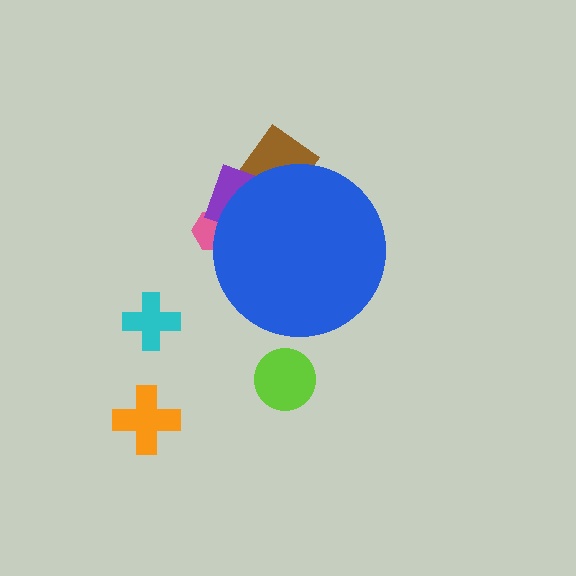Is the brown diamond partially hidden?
Yes, the brown diamond is partially hidden behind the blue circle.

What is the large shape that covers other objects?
A blue circle.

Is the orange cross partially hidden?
No, the orange cross is fully visible.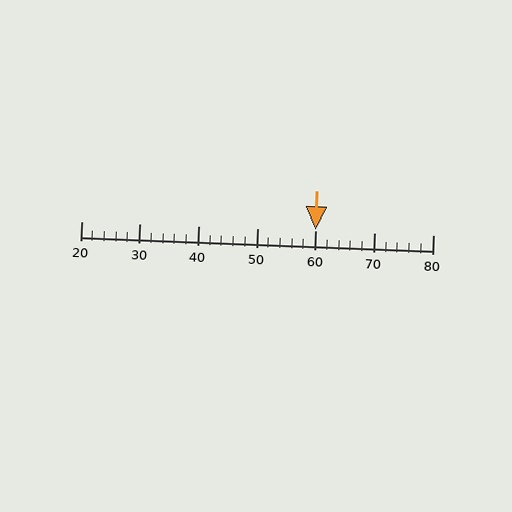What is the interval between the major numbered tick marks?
The major tick marks are spaced 10 units apart.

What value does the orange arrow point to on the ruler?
The orange arrow points to approximately 60.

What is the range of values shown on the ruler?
The ruler shows values from 20 to 80.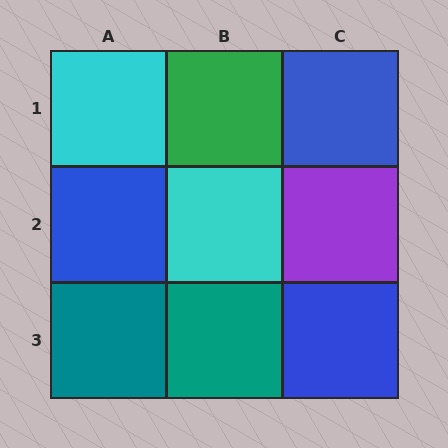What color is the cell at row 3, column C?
Blue.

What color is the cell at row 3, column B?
Teal.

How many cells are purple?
1 cell is purple.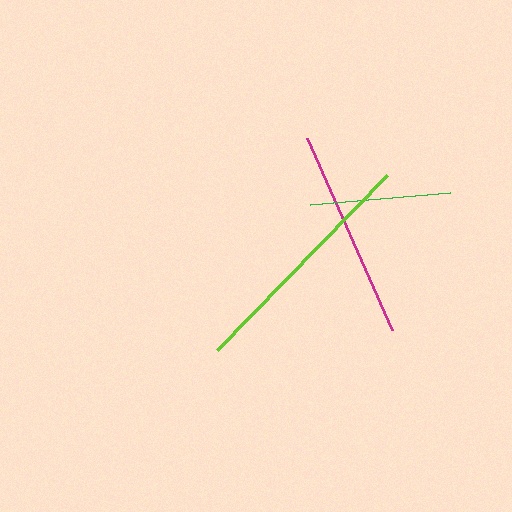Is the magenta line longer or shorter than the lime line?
The lime line is longer than the magenta line.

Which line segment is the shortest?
The green line is the shortest at approximately 140 pixels.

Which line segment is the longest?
The lime line is the longest at approximately 244 pixels.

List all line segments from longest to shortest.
From longest to shortest: lime, magenta, green.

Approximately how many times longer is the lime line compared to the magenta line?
The lime line is approximately 1.2 times the length of the magenta line.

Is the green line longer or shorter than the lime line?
The lime line is longer than the green line.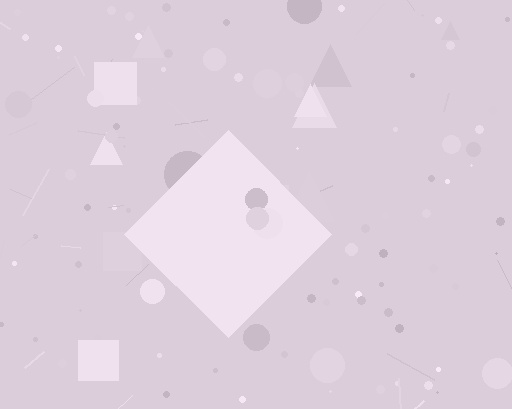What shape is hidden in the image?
A diamond is hidden in the image.